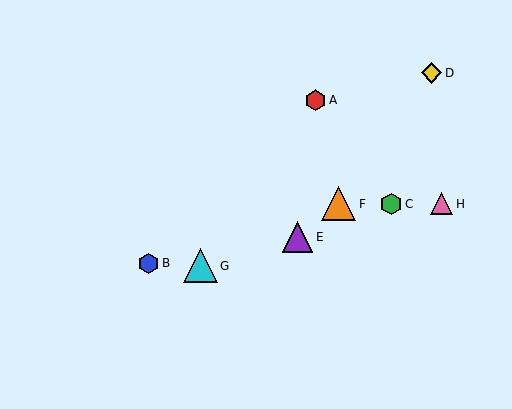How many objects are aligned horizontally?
3 objects (C, F, H) are aligned horizontally.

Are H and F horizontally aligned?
Yes, both are at y≈204.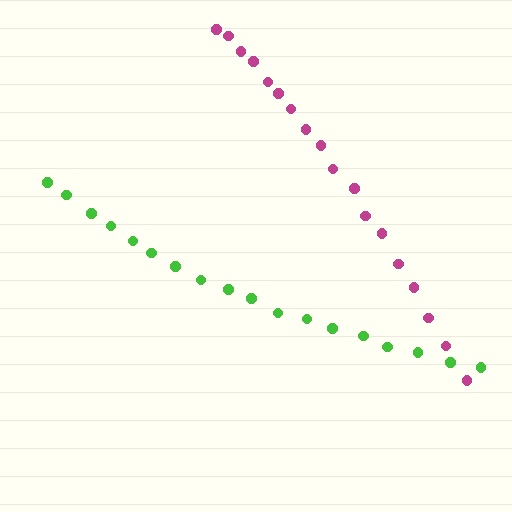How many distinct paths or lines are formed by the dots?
There are 2 distinct paths.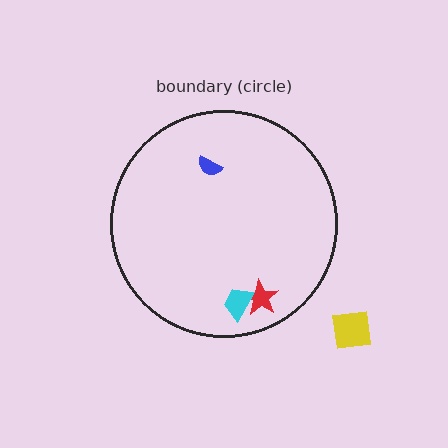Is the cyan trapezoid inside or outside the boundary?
Inside.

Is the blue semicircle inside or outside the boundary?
Inside.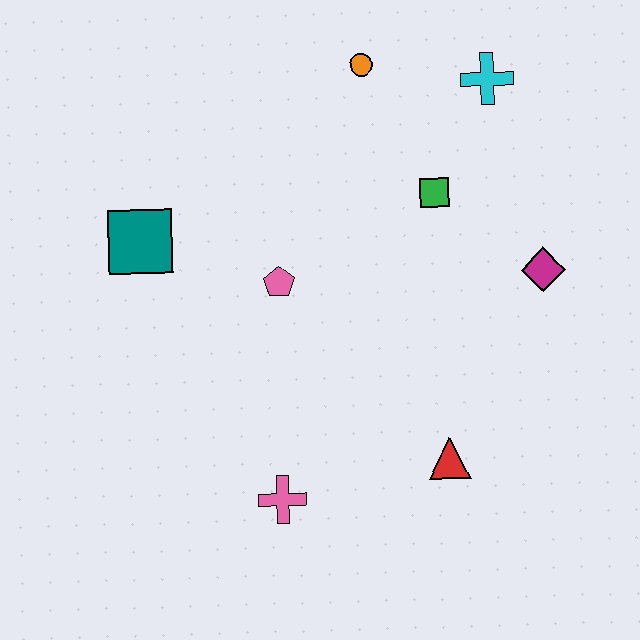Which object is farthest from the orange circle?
The pink cross is farthest from the orange circle.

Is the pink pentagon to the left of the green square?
Yes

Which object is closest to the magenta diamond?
The green square is closest to the magenta diamond.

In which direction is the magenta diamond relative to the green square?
The magenta diamond is to the right of the green square.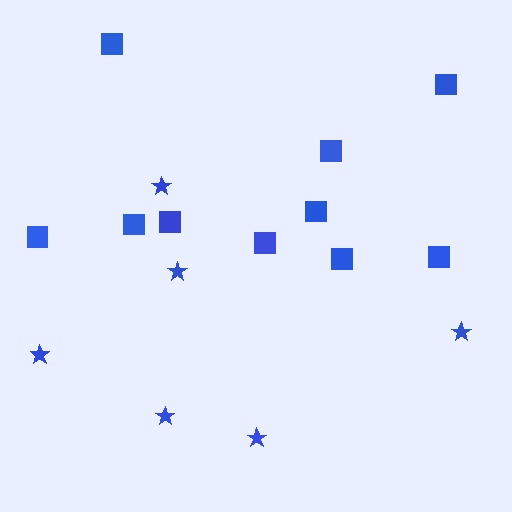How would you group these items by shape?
There are 2 groups: one group of stars (6) and one group of squares (10).